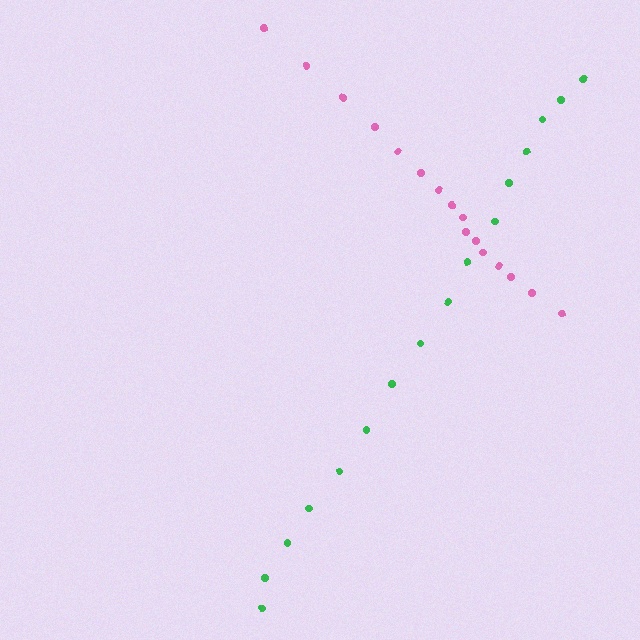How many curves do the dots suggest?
There are 2 distinct paths.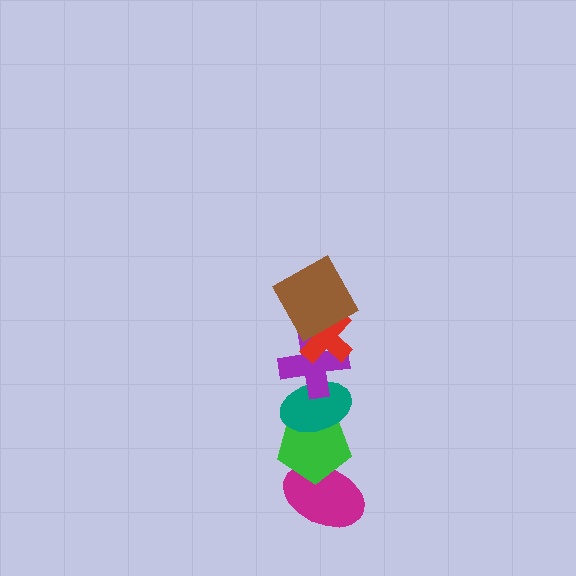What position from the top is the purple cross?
The purple cross is 3rd from the top.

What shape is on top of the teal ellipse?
The purple cross is on top of the teal ellipse.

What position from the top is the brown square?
The brown square is 1st from the top.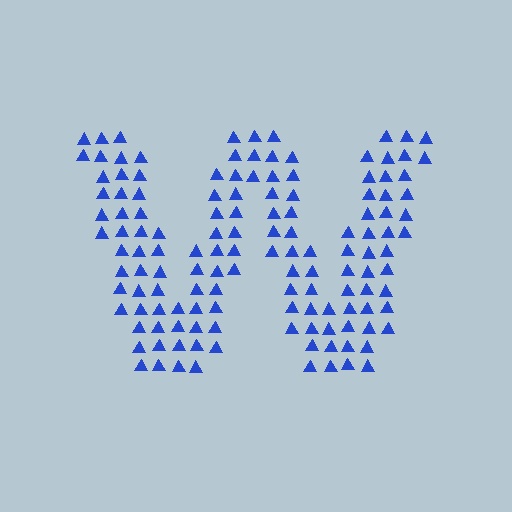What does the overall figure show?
The overall figure shows the letter W.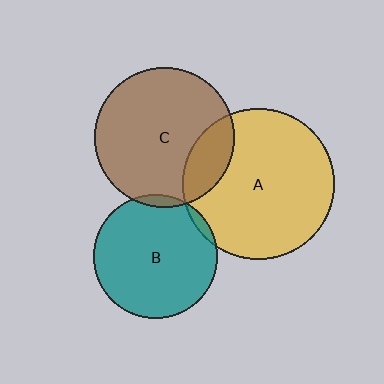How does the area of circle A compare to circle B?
Approximately 1.5 times.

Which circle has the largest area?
Circle A (yellow).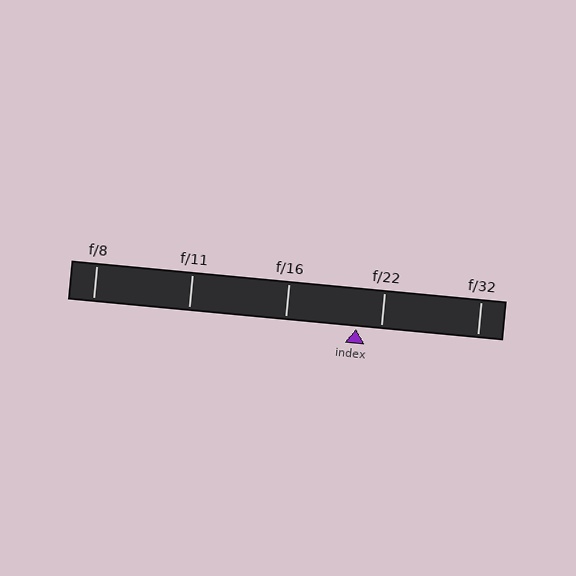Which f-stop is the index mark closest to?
The index mark is closest to f/22.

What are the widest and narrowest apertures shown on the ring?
The widest aperture shown is f/8 and the narrowest is f/32.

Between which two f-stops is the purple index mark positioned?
The index mark is between f/16 and f/22.